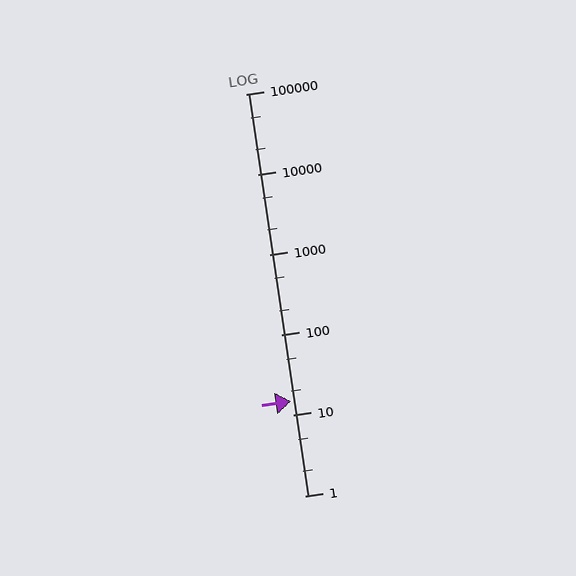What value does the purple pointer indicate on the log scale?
The pointer indicates approximately 15.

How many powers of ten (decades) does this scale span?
The scale spans 5 decades, from 1 to 100000.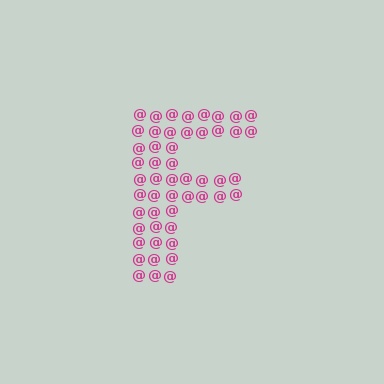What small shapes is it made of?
It is made of small at signs.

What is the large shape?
The large shape is the letter F.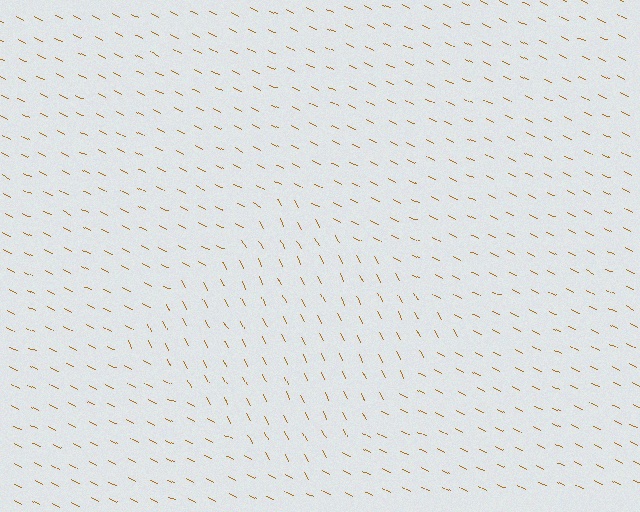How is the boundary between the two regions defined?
The boundary is defined purely by a change in line orientation (approximately 36 degrees difference). All lines are the same color and thickness.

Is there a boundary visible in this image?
Yes, there is a texture boundary formed by a change in line orientation.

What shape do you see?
I see a diamond.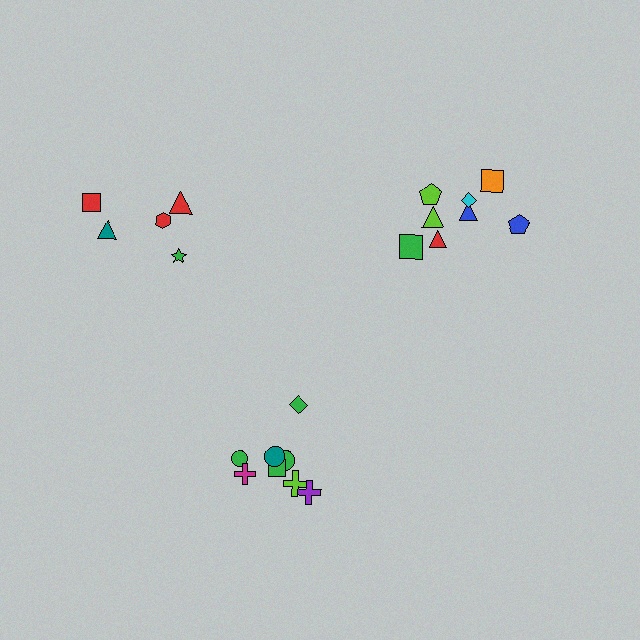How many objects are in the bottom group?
There are 8 objects.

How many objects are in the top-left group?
There are 5 objects.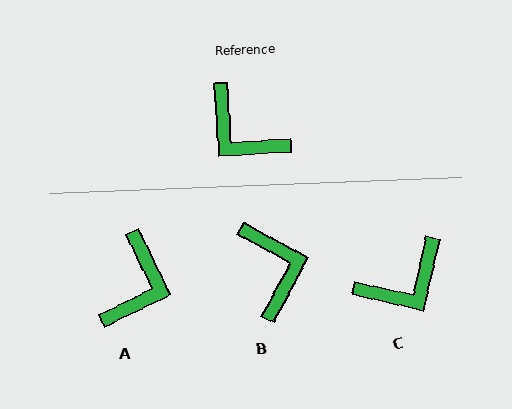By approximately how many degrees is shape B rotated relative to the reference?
Approximately 148 degrees counter-clockwise.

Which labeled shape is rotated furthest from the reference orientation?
B, about 148 degrees away.